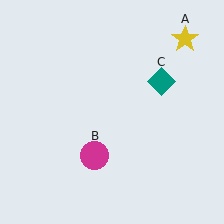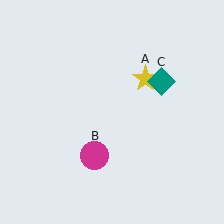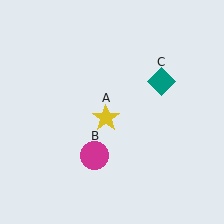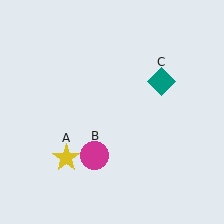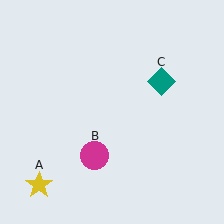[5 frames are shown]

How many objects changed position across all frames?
1 object changed position: yellow star (object A).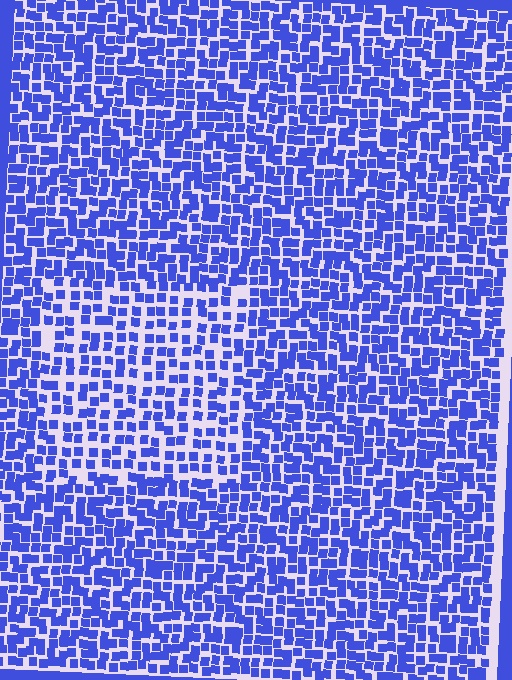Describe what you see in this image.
The image contains small blue elements arranged at two different densities. A rectangle-shaped region is visible where the elements are less densely packed than the surrounding area.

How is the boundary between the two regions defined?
The boundary is defined by a change in element density (approximately 1.6x ratio). All elements are the same color, size, and shape.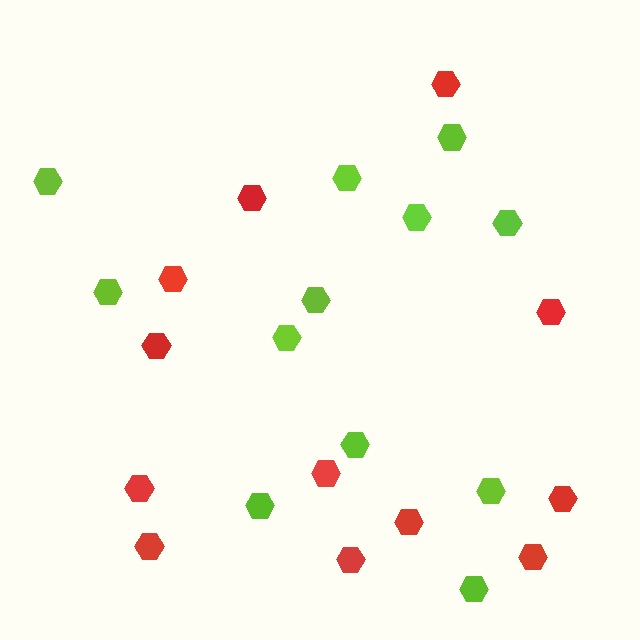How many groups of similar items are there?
There are 2 groups: one group of red hexagons (12) and one group of lime hexagons (12).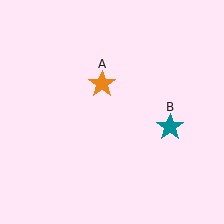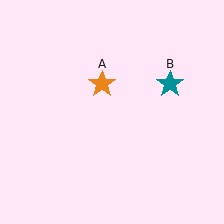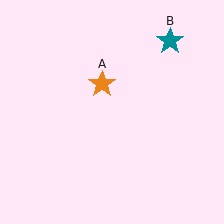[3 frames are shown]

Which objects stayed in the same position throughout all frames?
Orange star (object A) remained stationary.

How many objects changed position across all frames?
1 object changed position: teal star (object B).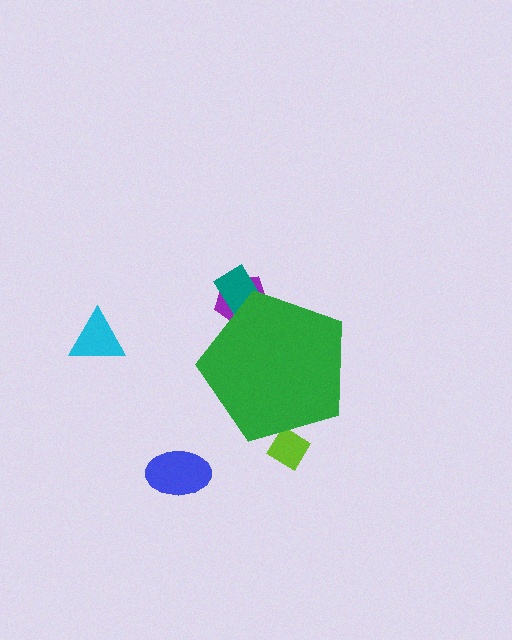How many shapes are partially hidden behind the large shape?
3 shapes are partially hidden.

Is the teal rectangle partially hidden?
Yes, the teal rectangle is partially hidden behind the green pentagon.